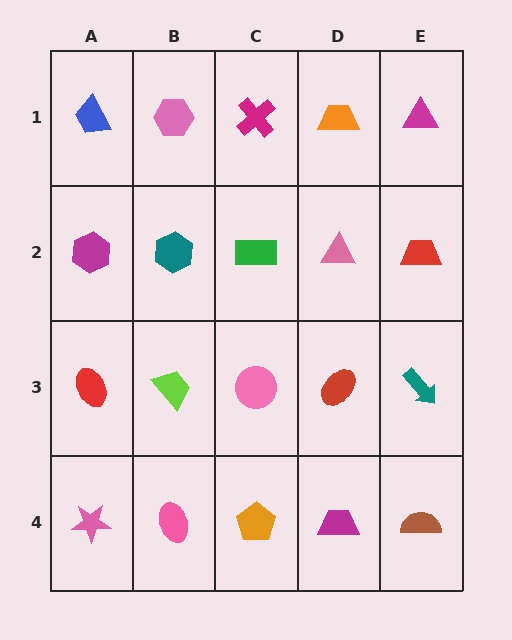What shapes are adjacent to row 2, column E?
A magenta triangle (row 1, column E), a teal arrow (row 3, column E), a pink triangle (row 2, column D).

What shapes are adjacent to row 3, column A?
A magenta hexagon (row 2, column A), a pink star (row 4, column A), a lime trapezoid (row 3, column B).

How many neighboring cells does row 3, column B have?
4.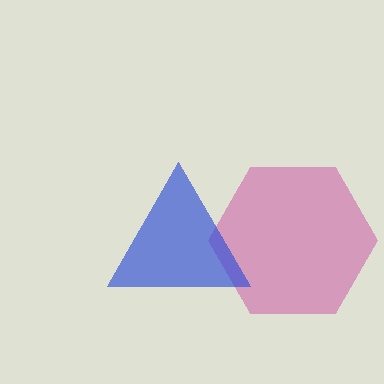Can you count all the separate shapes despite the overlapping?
Yes, there are 2 separate shapes.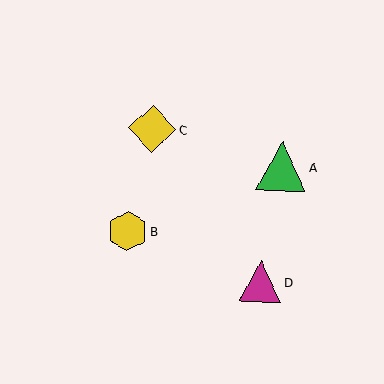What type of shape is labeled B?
Shape B is a yellow hexagon.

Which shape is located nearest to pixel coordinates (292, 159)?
The green triangle (labeled A) at (282, 167) is nearest to that location.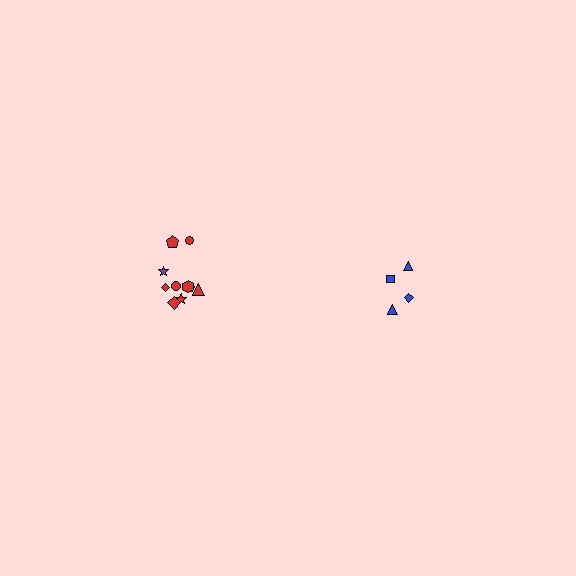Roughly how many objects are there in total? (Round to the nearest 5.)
Roughly 15 objects in total.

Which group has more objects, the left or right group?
The left group.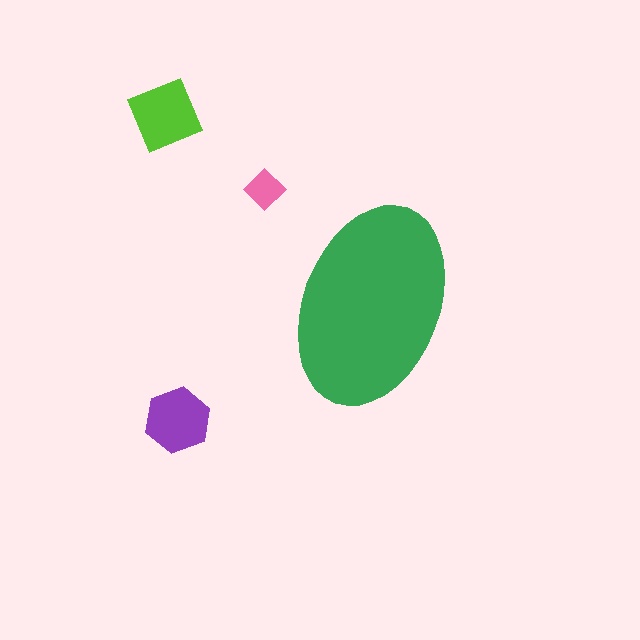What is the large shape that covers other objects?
A green ellipse.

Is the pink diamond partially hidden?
No, the pink diamond is fully visible.